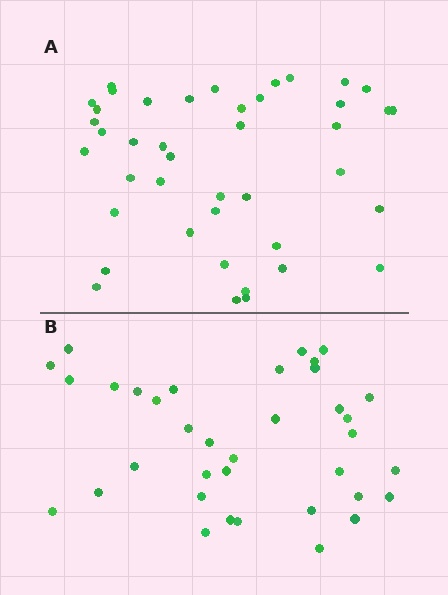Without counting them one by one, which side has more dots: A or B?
Region A (the top region) has more dots.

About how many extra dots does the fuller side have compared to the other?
Region A has about 6 more dots than region B.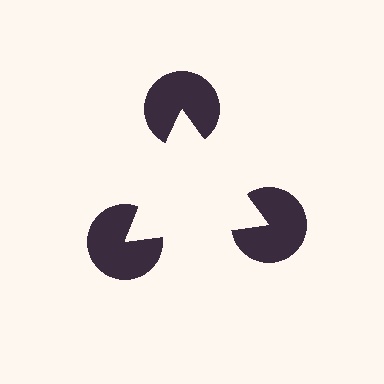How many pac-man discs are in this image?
There are 3 — one at each vertex of the illusory triangle.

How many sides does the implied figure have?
3 sides.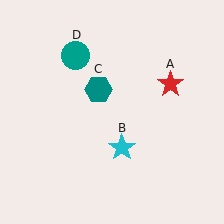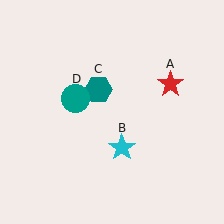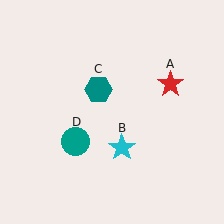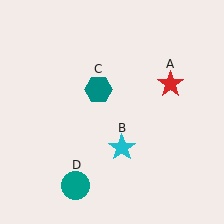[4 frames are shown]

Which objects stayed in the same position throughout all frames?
Red star (object A) and cyan star (object B) and teal hexagon (object C) remained stationary.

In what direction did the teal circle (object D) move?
The teal circle (object D) moved down.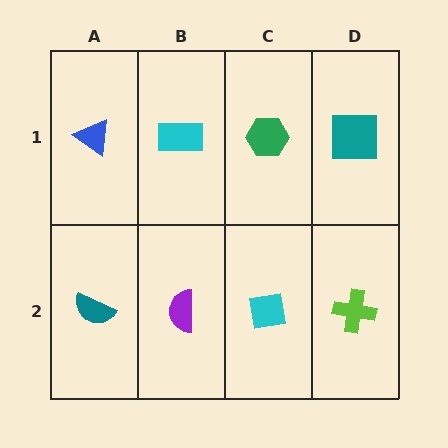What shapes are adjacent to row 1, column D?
A lime cross (row 2, column D), a green hexagon (row 1, column C).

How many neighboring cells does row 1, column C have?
3.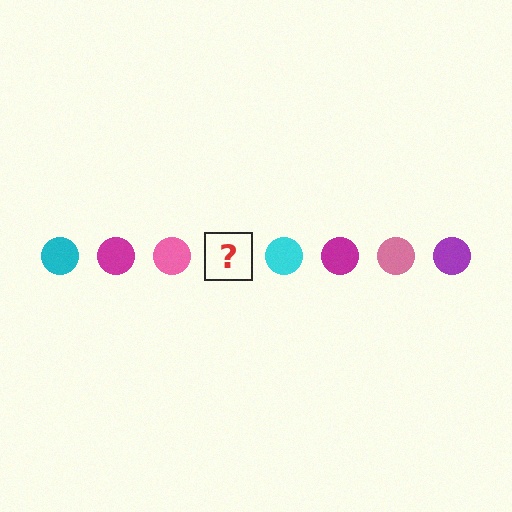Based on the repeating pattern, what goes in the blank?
The blank should be a purple circle.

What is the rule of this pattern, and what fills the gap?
The rule is that the pattern cycles through cyan, magenta, pink, purple circles. The gap should be filled with a purple circle.